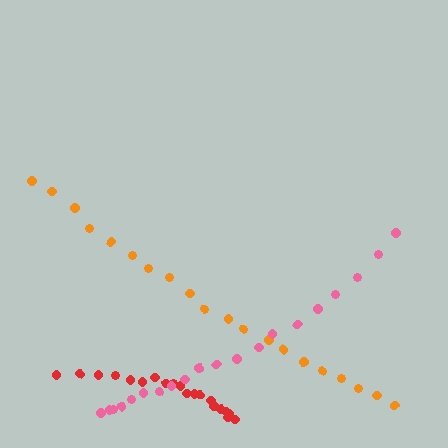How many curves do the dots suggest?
There are 3 distinct paths.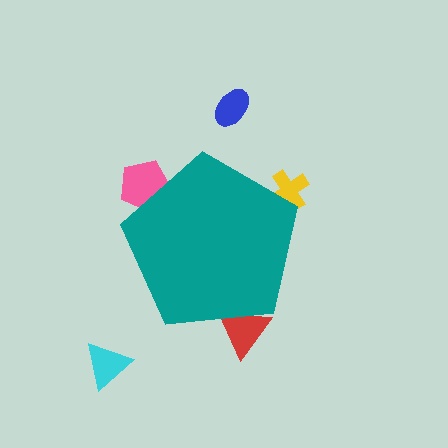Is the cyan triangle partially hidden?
No, the cyan triangle is fully visible.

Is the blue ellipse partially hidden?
No, the blue ellipse is fully visible.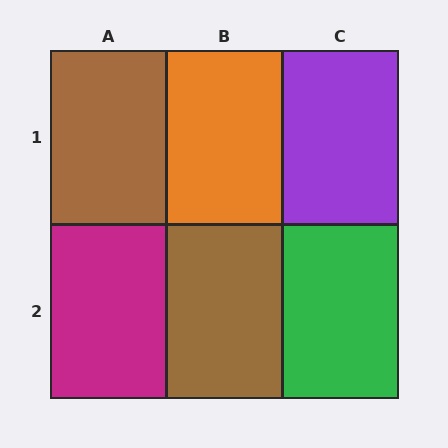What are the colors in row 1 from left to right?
Brown, orange, purple.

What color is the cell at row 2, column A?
Magenta.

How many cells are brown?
2 cells are brown.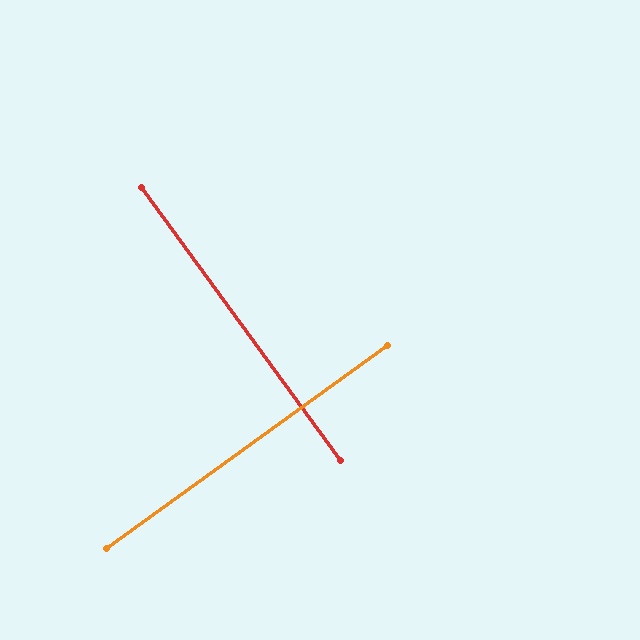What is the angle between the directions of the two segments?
Approximately 90 degrees.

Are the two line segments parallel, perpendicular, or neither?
Perpendicular — they meet at approximately 90°.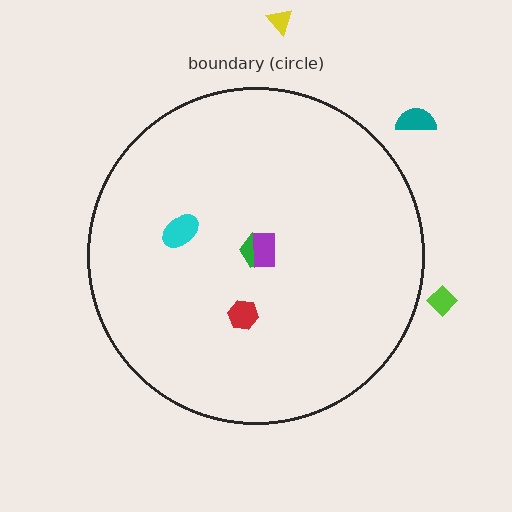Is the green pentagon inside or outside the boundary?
Inside.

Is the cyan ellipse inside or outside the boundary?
Inside.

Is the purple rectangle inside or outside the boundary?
Inside.